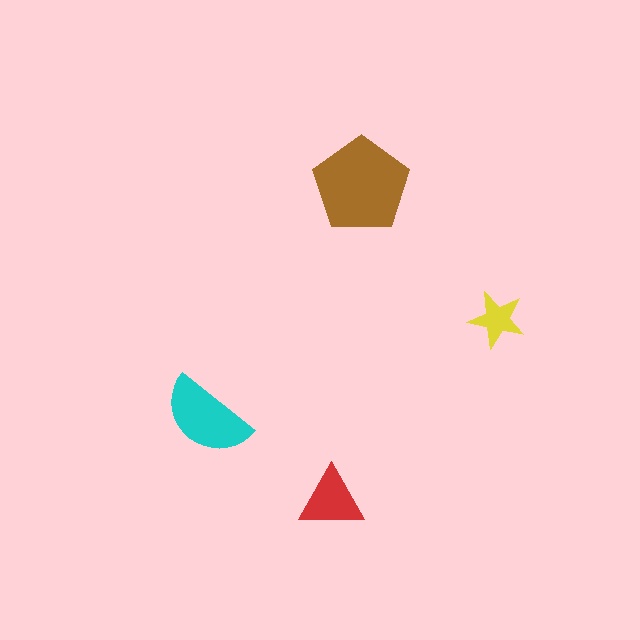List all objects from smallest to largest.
The yellow star, the red triangle, the cyan semicircle, the brown pentagon.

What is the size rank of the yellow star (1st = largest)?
4th.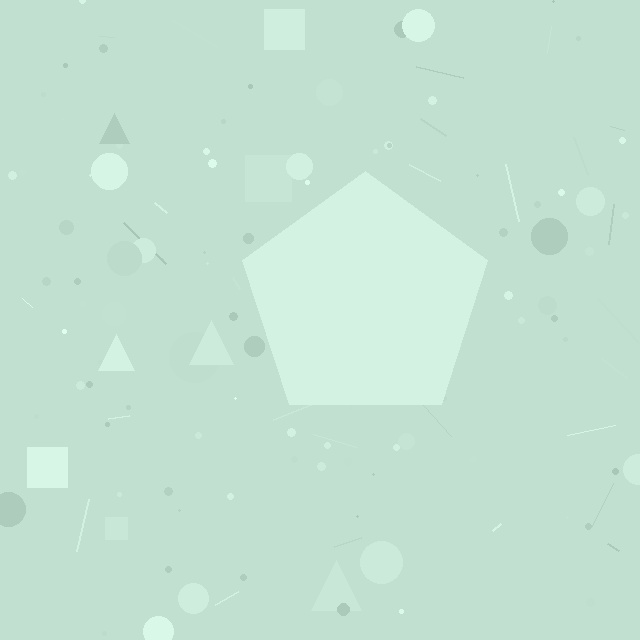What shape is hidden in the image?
A pentagon is hidden in the image.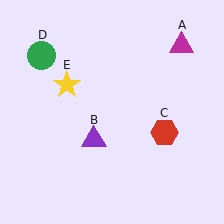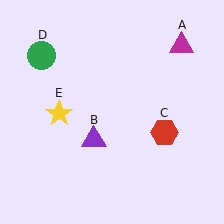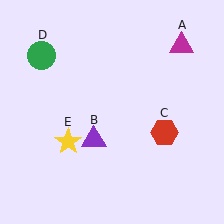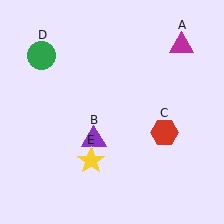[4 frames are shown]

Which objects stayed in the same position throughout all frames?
Magenta triangle (object A) and purple triangle (object B) and red hexagon (object C) and green circle (object D) remained stationary.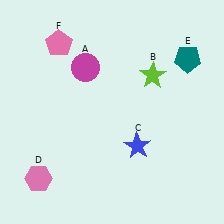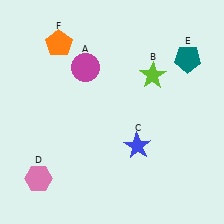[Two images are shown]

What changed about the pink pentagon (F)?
In Image 1, F is pink. In Image 2, it changed to orange.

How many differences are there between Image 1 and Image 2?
There is 1 difference between the two images.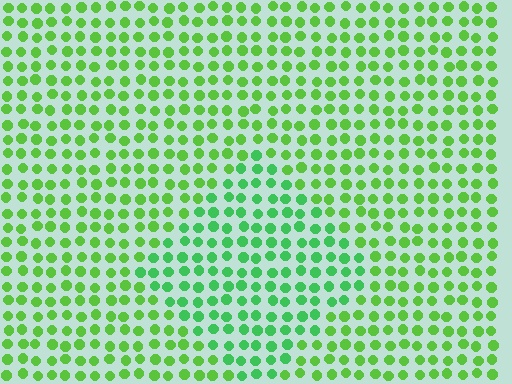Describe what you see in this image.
The image is filled with small lime elements in a uniform arrangement. A diamond-shaped region is visible where the elements are tinted to a slightly different hue, forming a subtle color boundary.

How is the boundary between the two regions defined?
The boundary is defined purely by a slight shift in hue (about 26 degrees). Spacing, size, and orientation are identical on both sides.